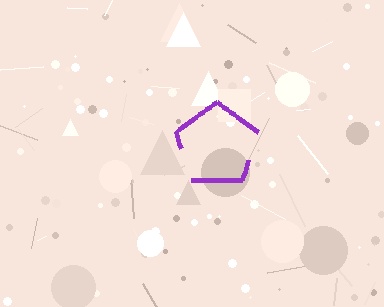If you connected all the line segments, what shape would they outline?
They would outline a pentagon.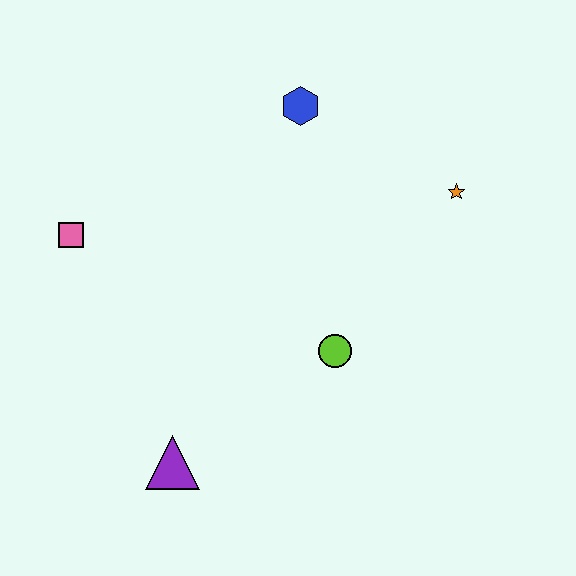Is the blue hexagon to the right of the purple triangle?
Yes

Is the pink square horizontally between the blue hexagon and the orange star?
No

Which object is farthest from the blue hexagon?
The purple triangle is farthest from the blue hexagon.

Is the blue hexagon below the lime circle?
No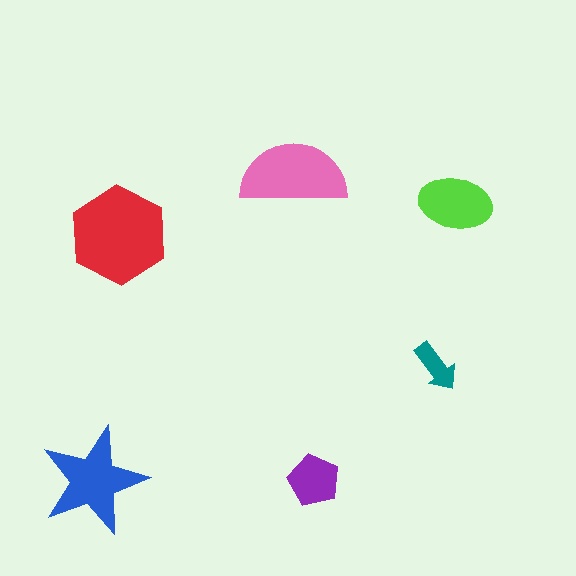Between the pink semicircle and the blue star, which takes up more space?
The pink semicircle.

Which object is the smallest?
The teal arrow.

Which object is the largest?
The red hexagon.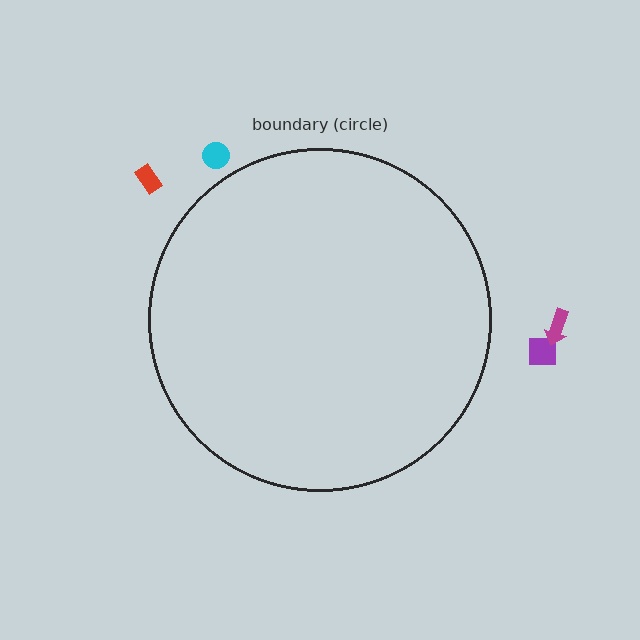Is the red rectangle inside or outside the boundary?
Outside.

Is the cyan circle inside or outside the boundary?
Outside.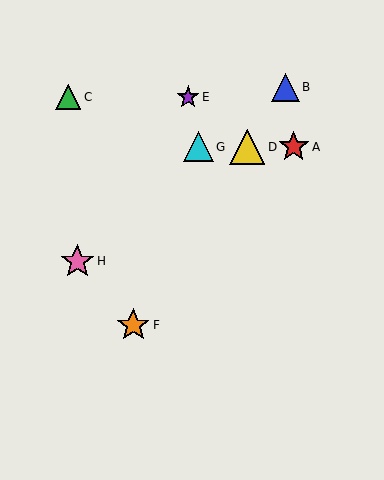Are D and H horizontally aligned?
No, D is at y≈147 and H is at y≈262.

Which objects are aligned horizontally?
Objects A, D, G are aligned horizontally.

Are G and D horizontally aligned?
Yes, both are at y≈147.